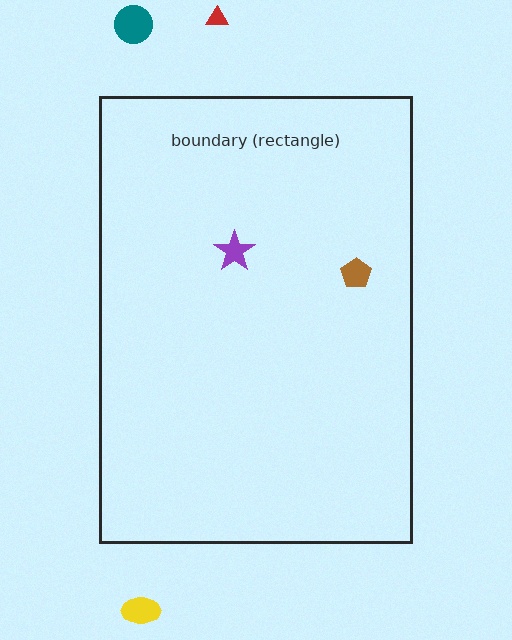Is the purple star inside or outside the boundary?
Inside.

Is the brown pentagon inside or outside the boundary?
Inside.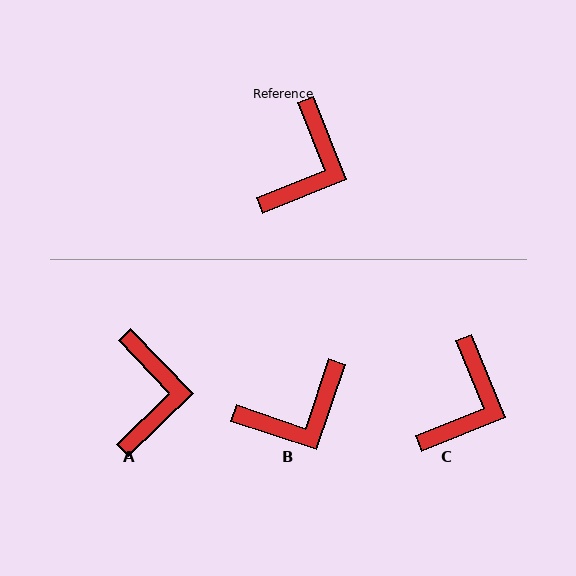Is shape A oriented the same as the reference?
No, it is off by about 22 degrees.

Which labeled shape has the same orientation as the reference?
C.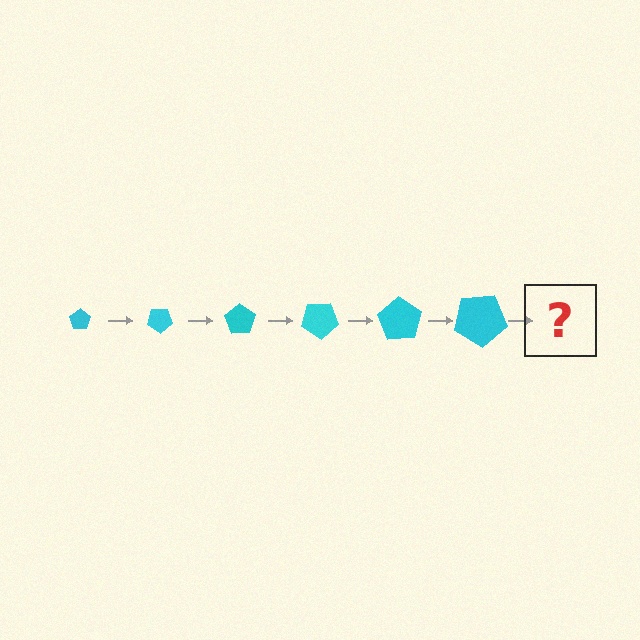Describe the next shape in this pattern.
It should be a pentagon, larger than the previous one and rotated 210 degrees from the start.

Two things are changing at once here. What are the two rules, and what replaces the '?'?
The two rules are that the pentagon grows larger each step and it rotates 35 degrees each step. The '?' should be a pentagon, larger than the previous one and rotated 210 degrees from the start.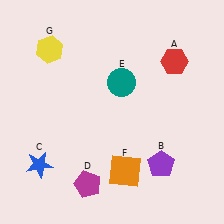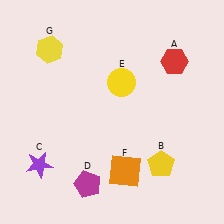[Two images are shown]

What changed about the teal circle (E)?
In Image 1, E is teal. In Image 2, it changed to yellow.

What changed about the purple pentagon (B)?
In Image 1, B is purple. In Image 2, it changed to yellow.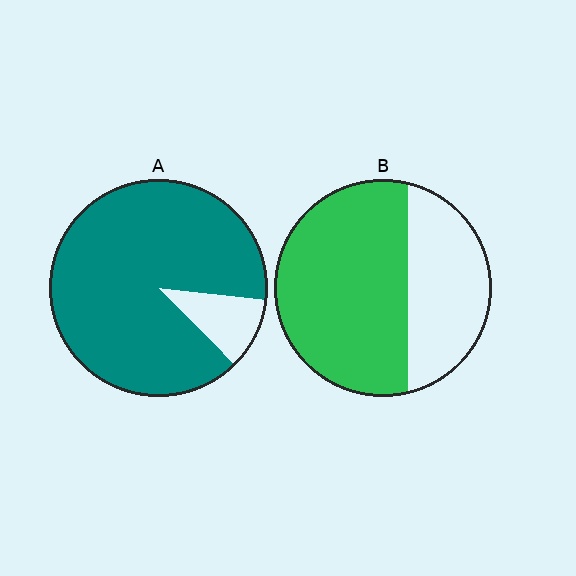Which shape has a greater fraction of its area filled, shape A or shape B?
Shape A.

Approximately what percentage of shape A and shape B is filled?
A is approximately 90% and B is approximately 65%.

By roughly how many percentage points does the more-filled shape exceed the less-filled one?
By roughly 25 percentage points (A over B).